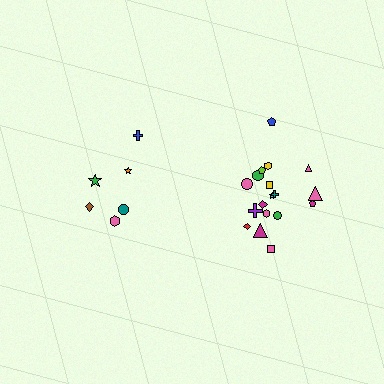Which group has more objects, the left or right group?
The right group.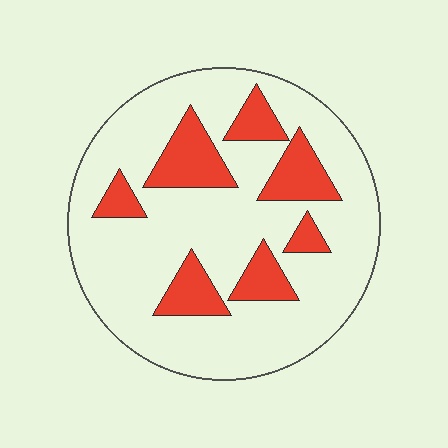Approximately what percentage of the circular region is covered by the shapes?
Approximately 20%.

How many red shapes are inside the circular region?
7.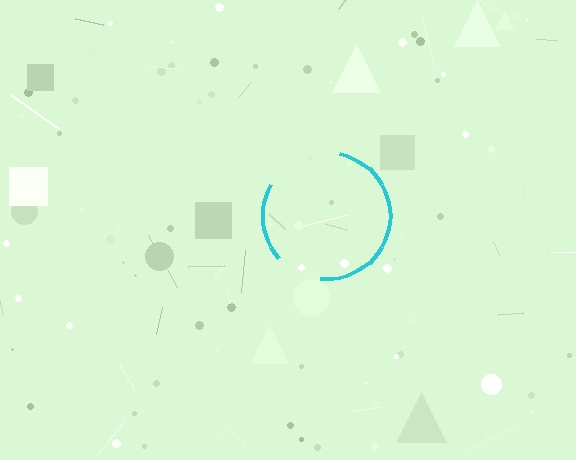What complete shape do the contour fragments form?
The contour fragments form a circle.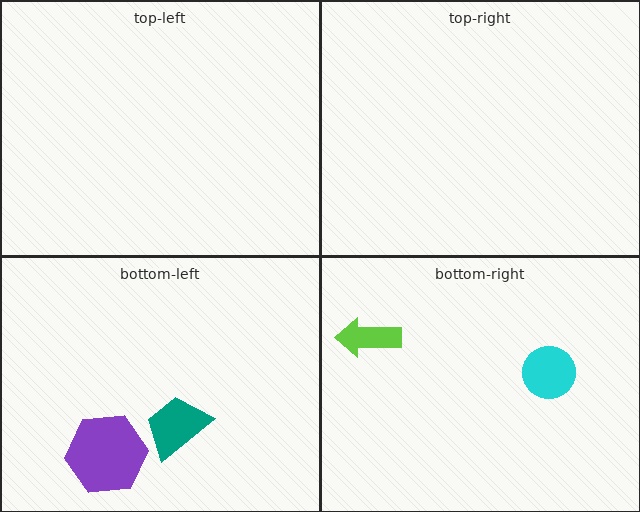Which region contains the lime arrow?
The bottom-right region.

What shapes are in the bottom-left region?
The purple hexagon, the teal trapezoid.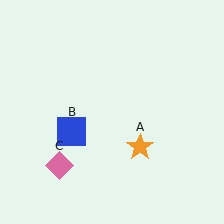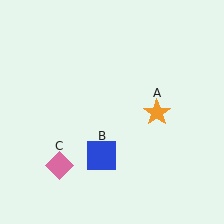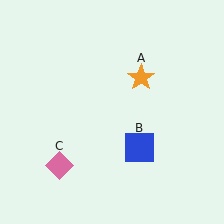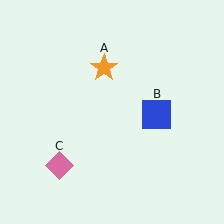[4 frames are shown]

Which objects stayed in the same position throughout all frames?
Pink diamond (object C) remained stationary.